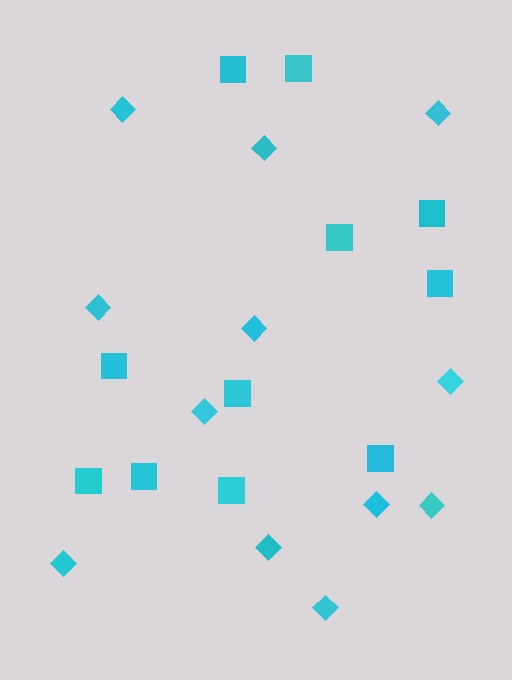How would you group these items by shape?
There are 2 groups: one group of squares (11) and one group of diamonds (12).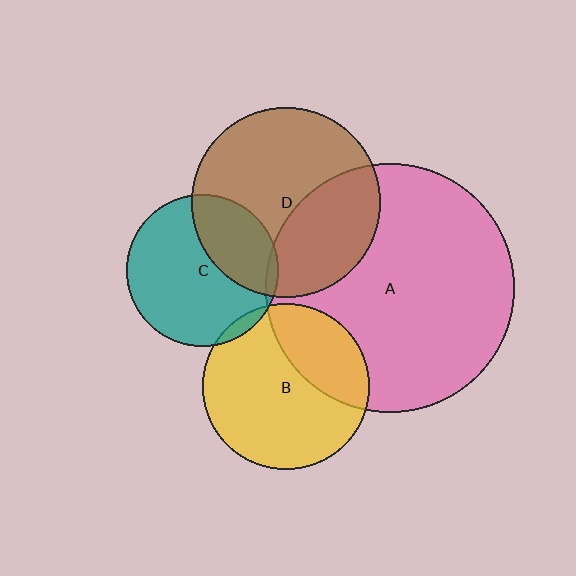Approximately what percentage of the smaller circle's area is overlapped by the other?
Approximately 5%.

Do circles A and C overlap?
Yes.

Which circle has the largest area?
Circle A (pink).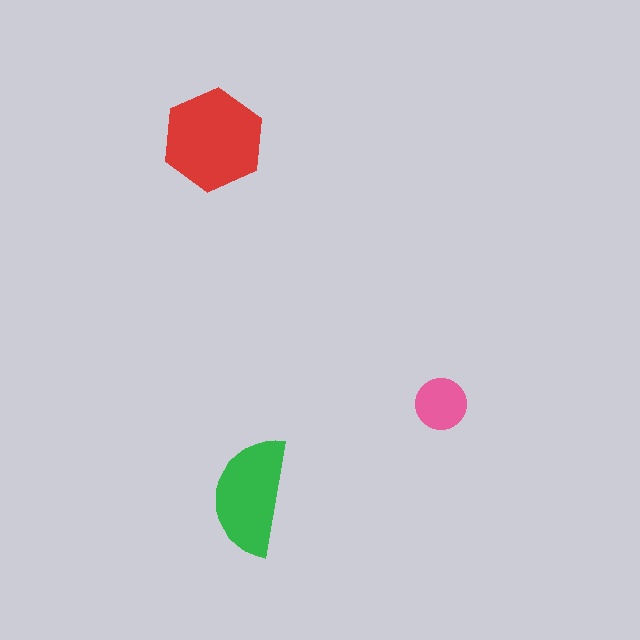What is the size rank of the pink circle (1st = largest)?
3rd.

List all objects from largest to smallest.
The red hexagon, the green semicircle, the pink circle.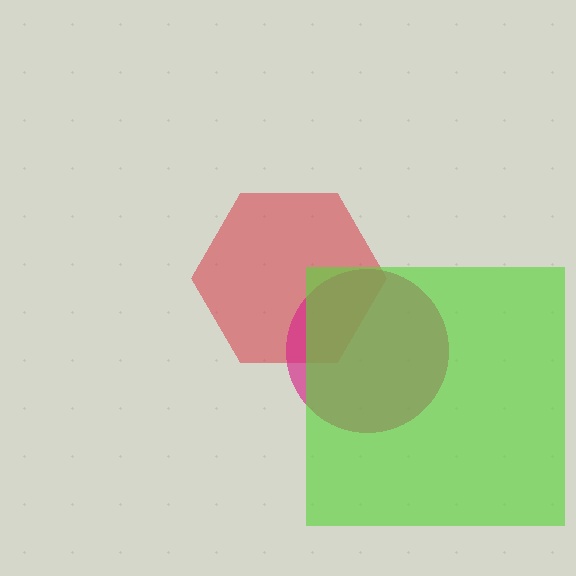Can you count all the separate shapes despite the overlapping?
Yes, there are 3 separate shapes.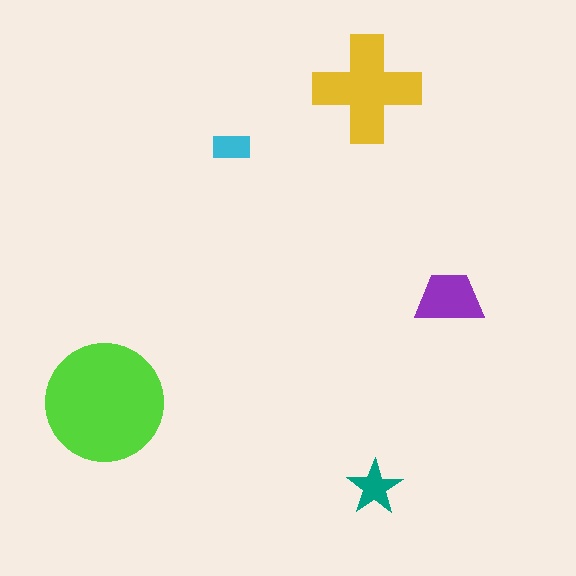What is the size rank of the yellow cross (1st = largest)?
2nd.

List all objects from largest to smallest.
The lime circle, the yellow cross, the purple trapezoid, the teal star, the cyan rectangle.